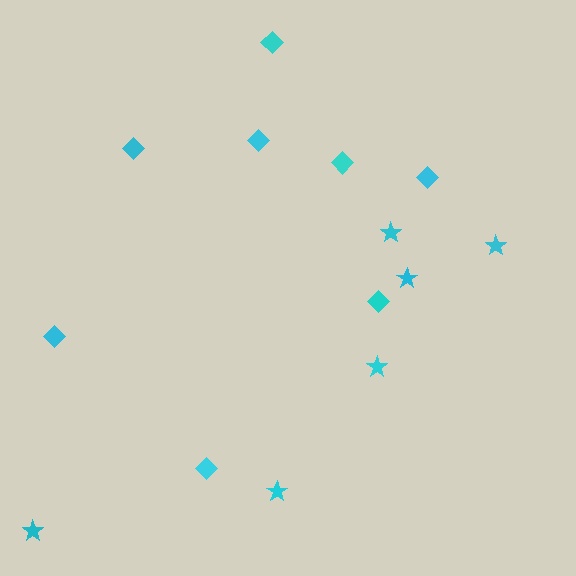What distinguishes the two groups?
There are 2 groups: one group of stars (6) and one group of diamonds (8).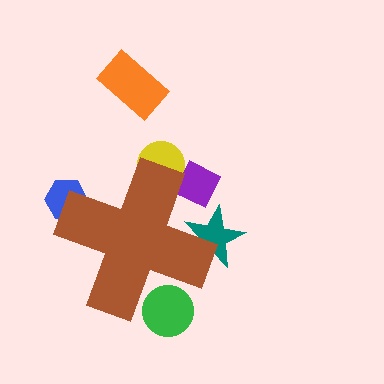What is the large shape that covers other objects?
A brown cross.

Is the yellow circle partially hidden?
Yes, the yellow circle is partially hidden behind the brown cross.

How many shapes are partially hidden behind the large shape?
5 shapes are partially hidden.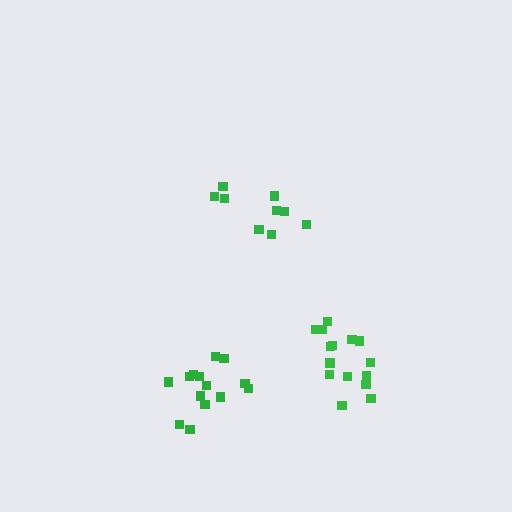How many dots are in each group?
Group 1: 9 dots, Group 2: 15 dots, Group 3: 14 dots (38 total).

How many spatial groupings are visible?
There are 3 spatial groupings.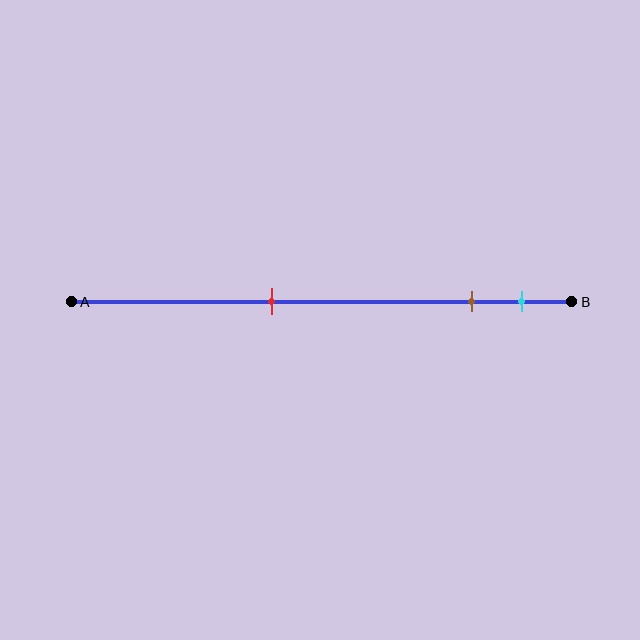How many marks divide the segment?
There are 3 marks dividing the segment.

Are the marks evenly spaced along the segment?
No, the marks are not evenly spaced.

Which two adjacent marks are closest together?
The brown and cyan marks are the closest adjacent pair.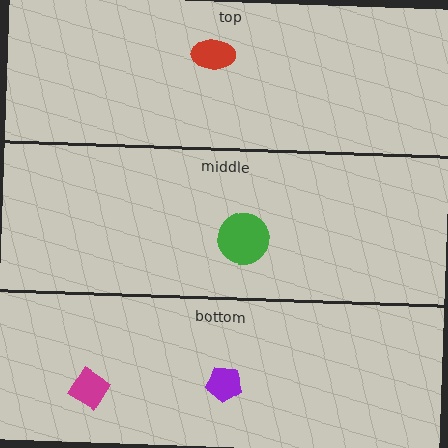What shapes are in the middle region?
The green circle.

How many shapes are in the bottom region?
2.